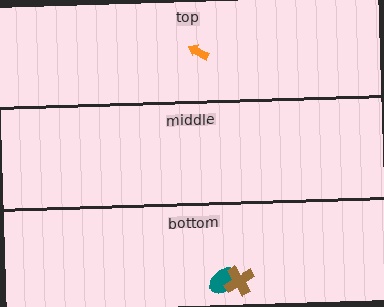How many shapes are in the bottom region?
2.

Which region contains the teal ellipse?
The bottom region.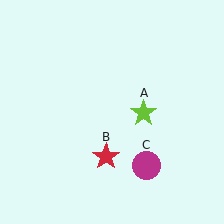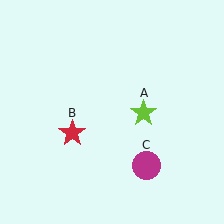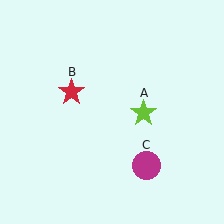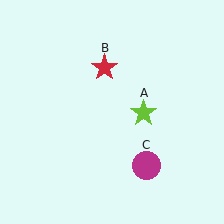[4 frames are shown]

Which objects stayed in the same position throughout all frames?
Lime star (object A) and magenta circle (object C) remained stationary.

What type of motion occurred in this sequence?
The red star (object B) rotated clockwise around the center of the scene.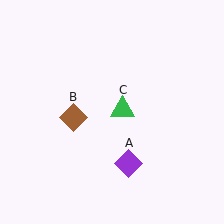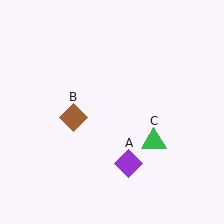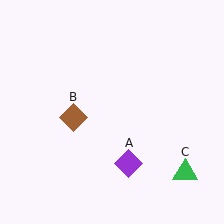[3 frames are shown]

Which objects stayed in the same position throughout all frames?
Purple diamond (object A) and brown diamond (object B) remained stationary.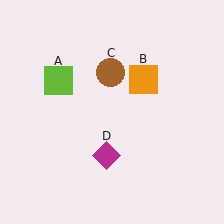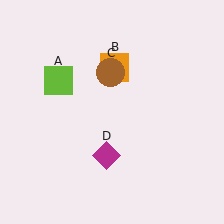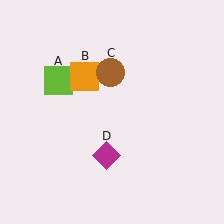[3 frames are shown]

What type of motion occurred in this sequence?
The orange square (object B) rotated counterclockwise around the center of the scene.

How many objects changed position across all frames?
1 object changed position: orange square (object B).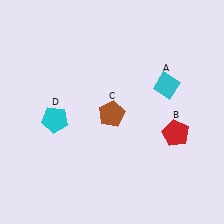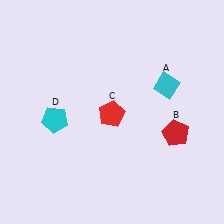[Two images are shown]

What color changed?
The pentagon (C) changed from brown in Image 1 to red in Image 2.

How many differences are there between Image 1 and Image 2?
There is 1 difference between the two images.